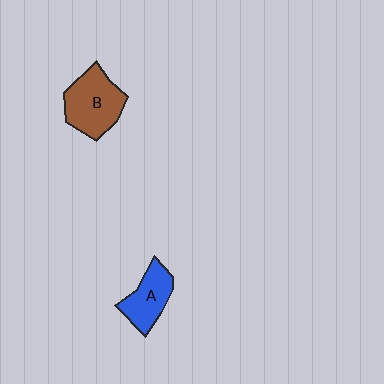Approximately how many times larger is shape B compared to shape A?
Approximately 1.4 times.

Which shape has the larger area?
Shape B (brown).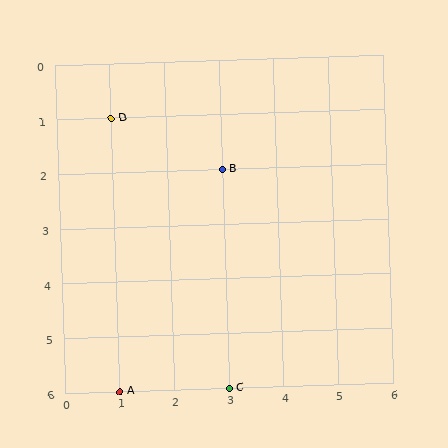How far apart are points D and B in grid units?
Points D and B are 2 columns and 1 row apart (about 2.2 grid units diagonally).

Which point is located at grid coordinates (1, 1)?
Point D is at (1, 1).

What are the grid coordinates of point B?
Point B is at grid coordinates (3, 2).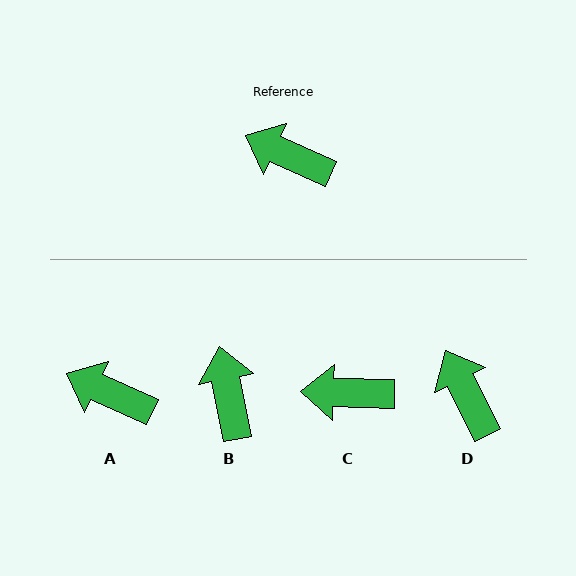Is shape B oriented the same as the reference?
No, it is off by about 55 degrees.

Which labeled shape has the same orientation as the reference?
A.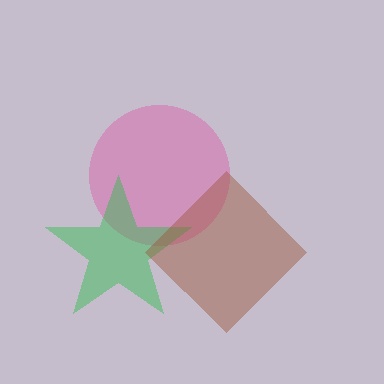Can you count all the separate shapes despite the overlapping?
Yes, there are 3 separate shapes.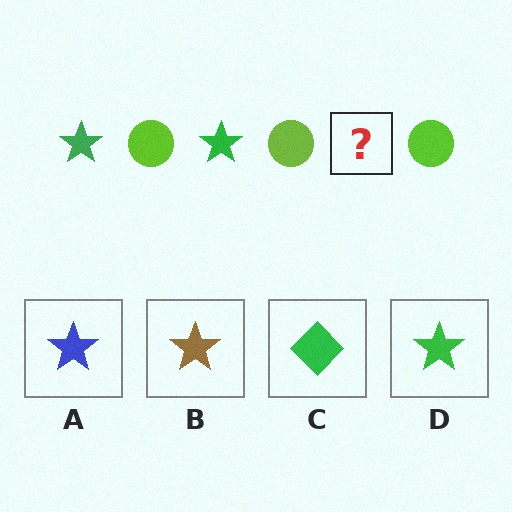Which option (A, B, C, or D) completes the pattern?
D.